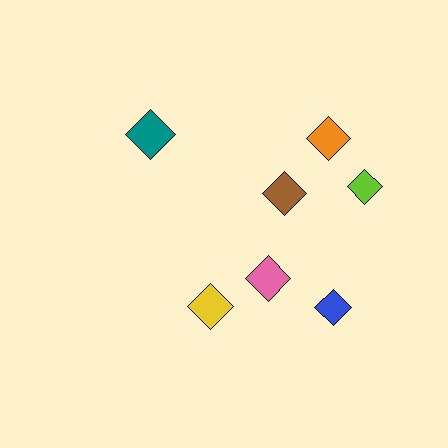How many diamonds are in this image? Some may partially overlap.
There are 7 diamonds.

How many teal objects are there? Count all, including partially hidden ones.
There is 1 teal object.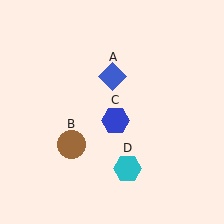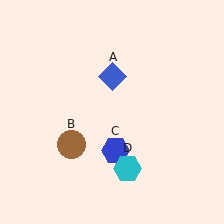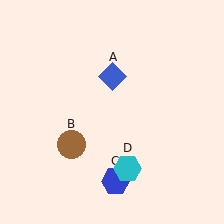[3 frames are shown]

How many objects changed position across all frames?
1 object changed position: blue hexagon (object C).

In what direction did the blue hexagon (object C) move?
The blue hexagon (object C) moved down.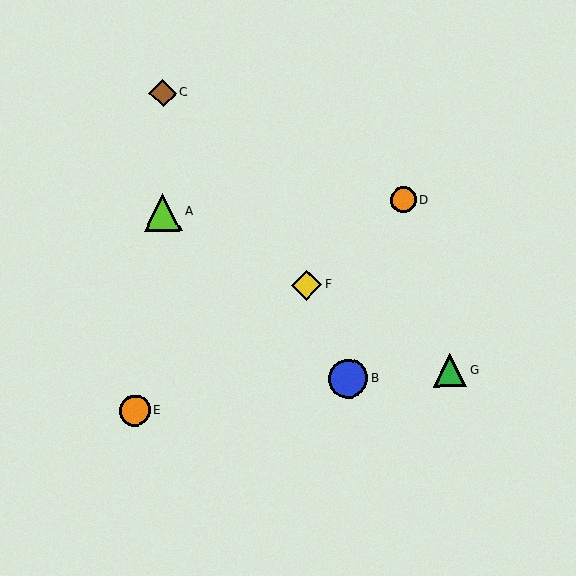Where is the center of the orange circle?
The center of the orange circle is at (135, 410).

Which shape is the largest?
The blue circle (labeled B) is the largest.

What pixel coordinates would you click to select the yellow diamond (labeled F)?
Click at (306, 285) to select the yellow diamond F.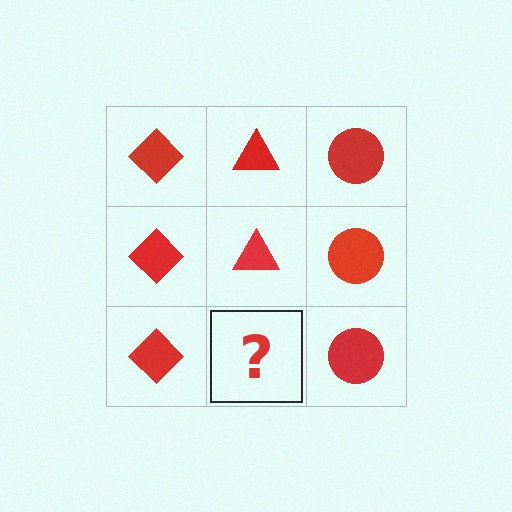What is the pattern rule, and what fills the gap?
The rule is that each column has a consistent shape. The gap should be filled with a red triangle.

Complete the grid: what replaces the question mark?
The question mark should be replaced with a red triangle.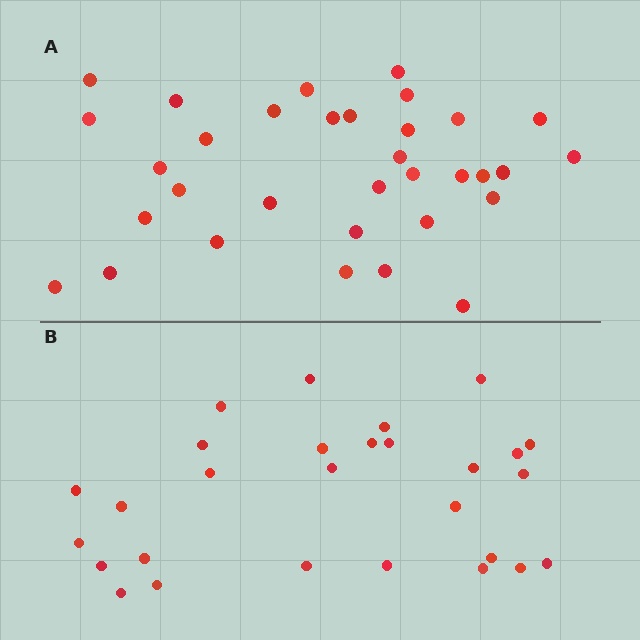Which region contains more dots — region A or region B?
Region A (the top region) has more dots.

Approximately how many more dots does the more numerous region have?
Region A has about 5 more dots than region B.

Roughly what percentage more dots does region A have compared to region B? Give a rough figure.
About 20% more.